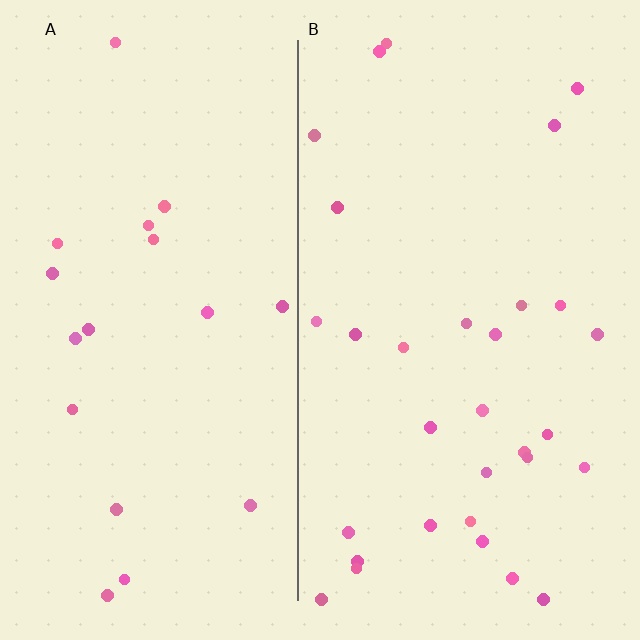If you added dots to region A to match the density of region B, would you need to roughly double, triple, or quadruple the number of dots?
Approximately double.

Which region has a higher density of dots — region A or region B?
B (the right).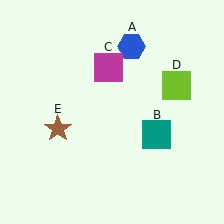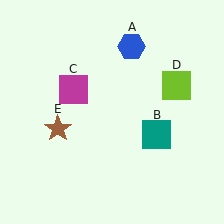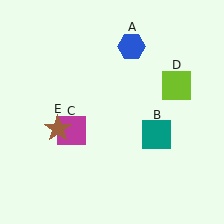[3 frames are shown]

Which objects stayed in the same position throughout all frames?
Blue hexagon (object A) and teal square (object B) and lime square (object D) and brown star (object E) remained stationary.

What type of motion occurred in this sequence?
The magenta square (object C) rotated counterclockwise around the center of the scene.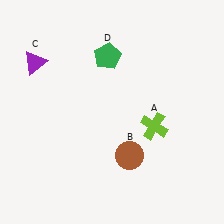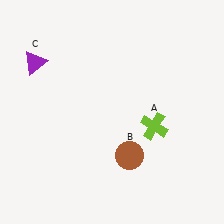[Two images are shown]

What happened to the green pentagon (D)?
The green pentagon (D) was removed in Image 2. It was in the top-left area of Image 1.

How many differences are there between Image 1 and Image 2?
There is 1 difference between the two images.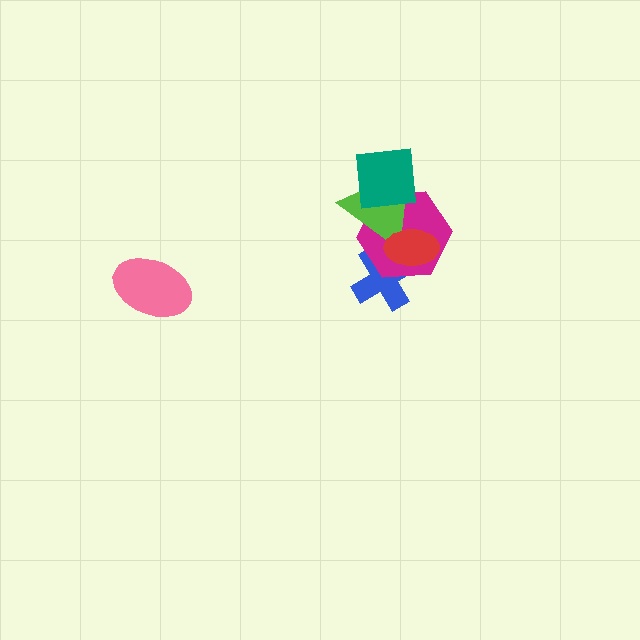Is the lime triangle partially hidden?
Yes, it is partially covered by another shape.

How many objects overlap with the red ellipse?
3 objects overlap with the red ellipse.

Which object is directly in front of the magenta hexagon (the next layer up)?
The lime triangle is directly in front of the magenta hexagon.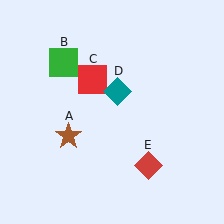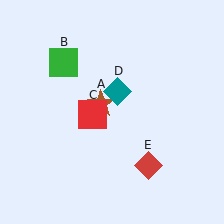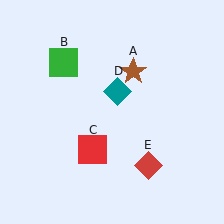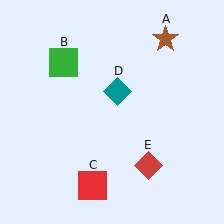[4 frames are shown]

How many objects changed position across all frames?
2 objects changed position: brown star (object A), red square (object C).